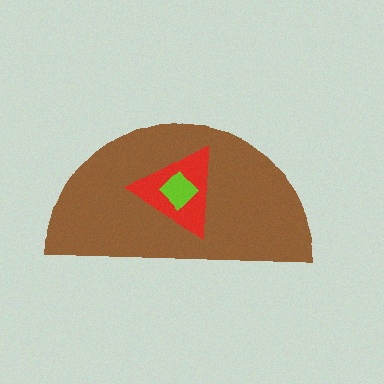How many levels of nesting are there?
3.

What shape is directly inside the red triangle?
The lime diamond.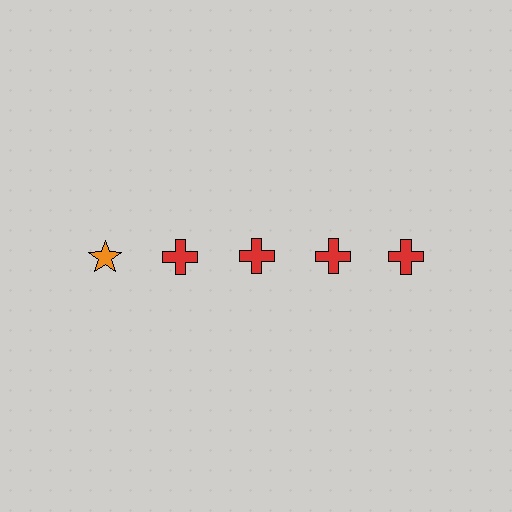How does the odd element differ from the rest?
It differs in both color (orange instead of red) and shape (star instead of cross).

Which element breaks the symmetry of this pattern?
The orange star in the top row, leftmost column breaks the symmetry. All other shapes are red crosses.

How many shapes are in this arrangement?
There are 5 shapes arranged in a grid pattern.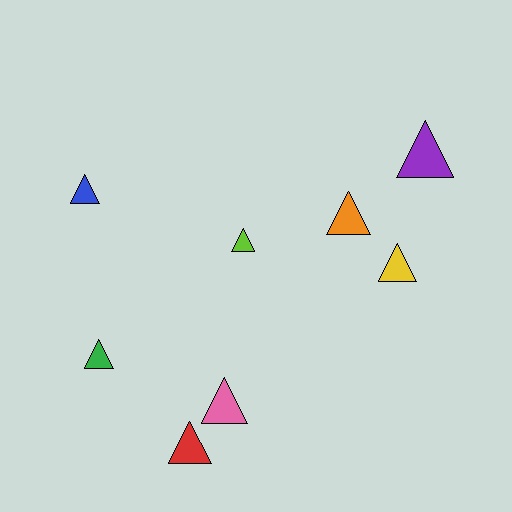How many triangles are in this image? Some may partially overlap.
There are 8 triangles.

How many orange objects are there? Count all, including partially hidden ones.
There is 1 orange object.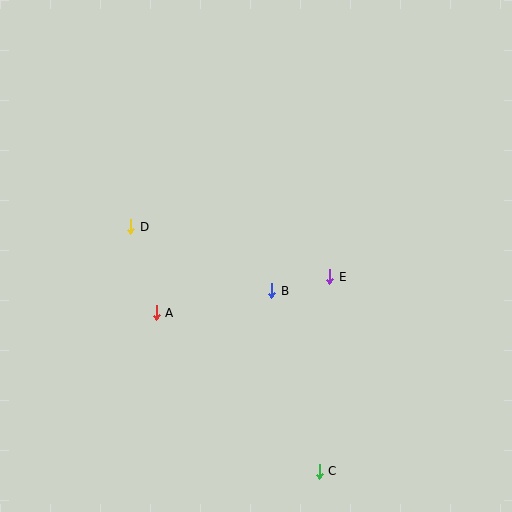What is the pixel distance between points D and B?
The distance between D and B is 155 pixels.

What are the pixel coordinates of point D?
Point D is at (131, 227).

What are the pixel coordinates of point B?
Point B is at (272, 291).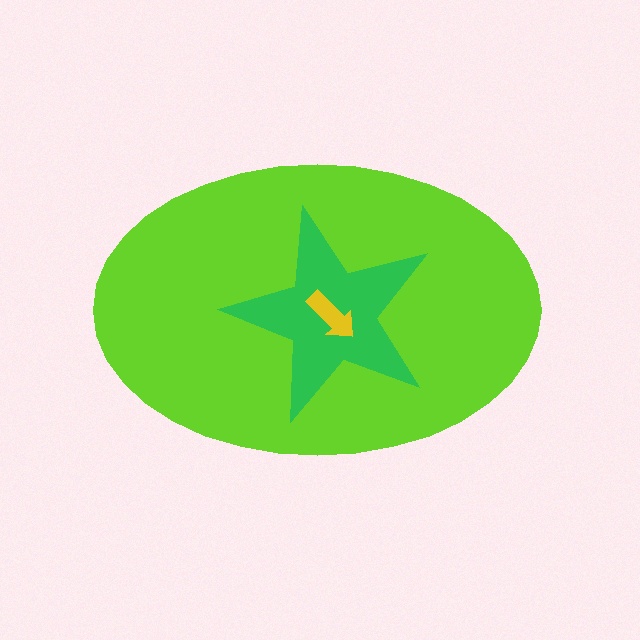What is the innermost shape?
The yellow arrow.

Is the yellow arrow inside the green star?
Yes.